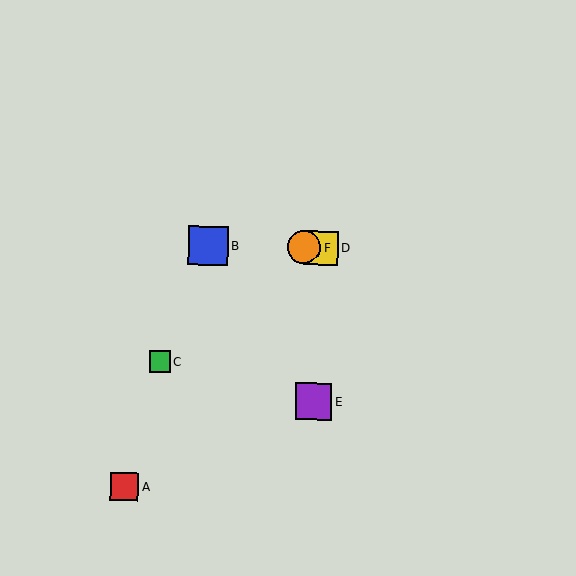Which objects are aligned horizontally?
Objects B, D, F are aligned horizontally.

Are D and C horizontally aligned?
No, D is at y≈248 and C is at y≈361.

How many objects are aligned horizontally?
3 objects (B, D, F) are aligned horizontally.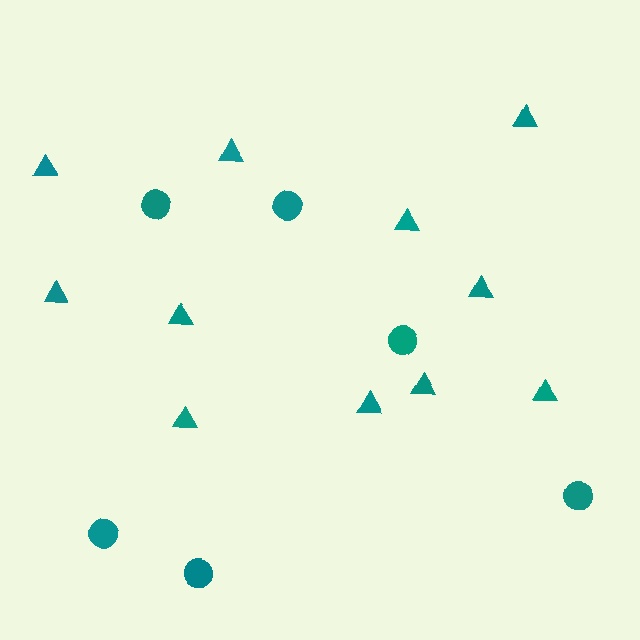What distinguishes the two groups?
There are 2 groups: one group of circles (6) and one group of triangles (11).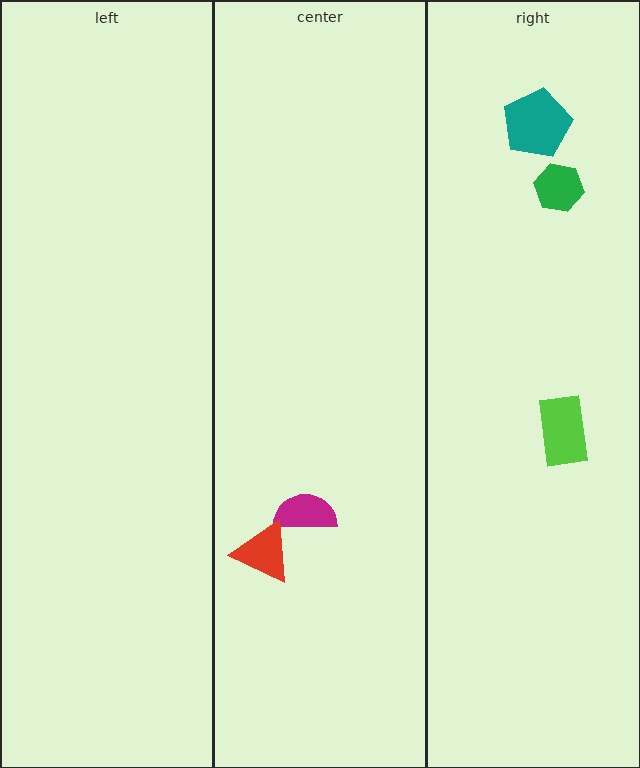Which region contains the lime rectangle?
The right region.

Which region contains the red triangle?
The center region.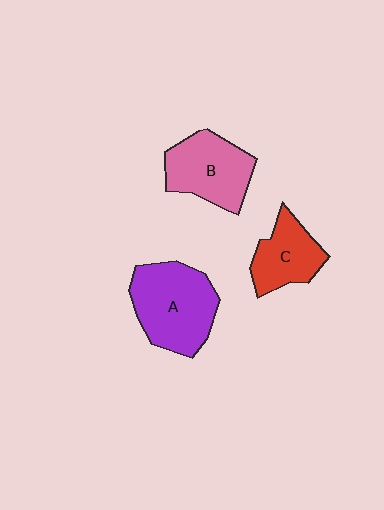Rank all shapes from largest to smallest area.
From largest to smallest: A (purple), B (pink), C (red).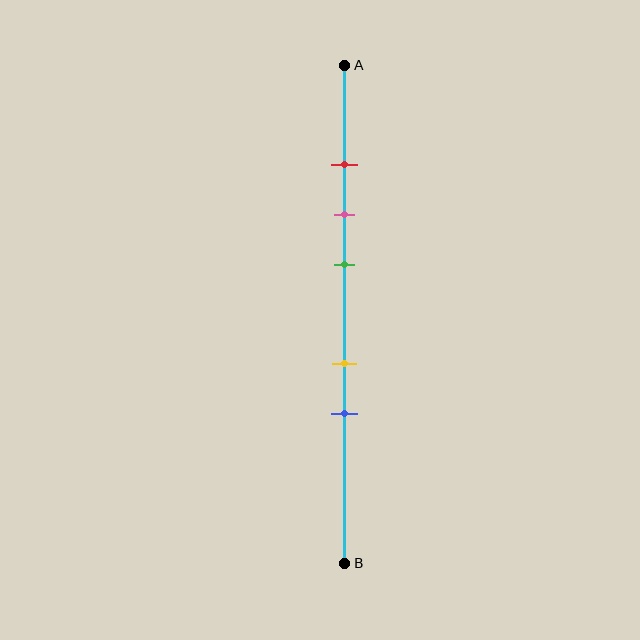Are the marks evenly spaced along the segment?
No, the marks are not evenly spaced.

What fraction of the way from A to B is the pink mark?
The pink mark is approximately 30% (0.3) of the way from A to B.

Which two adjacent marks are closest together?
The red and pink marks are the closest adjacent pair.